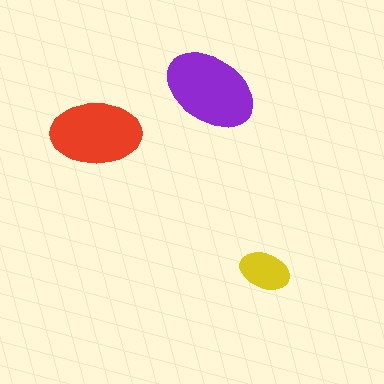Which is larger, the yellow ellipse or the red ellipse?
The red one.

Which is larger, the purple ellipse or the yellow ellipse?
The purple one.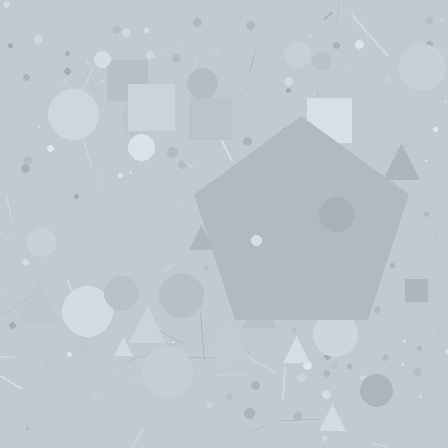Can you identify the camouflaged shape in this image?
The camouflaged shape is a pentagon.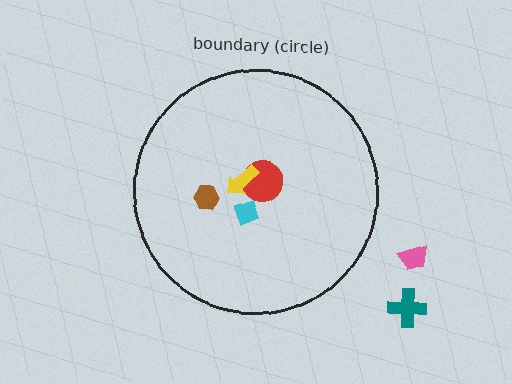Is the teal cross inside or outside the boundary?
Outside.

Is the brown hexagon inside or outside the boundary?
Inside.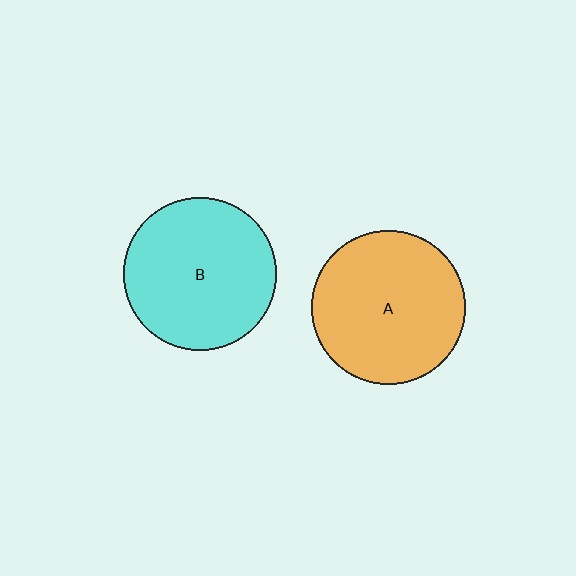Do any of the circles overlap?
No, none of the circles overlap.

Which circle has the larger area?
Circle A (orange).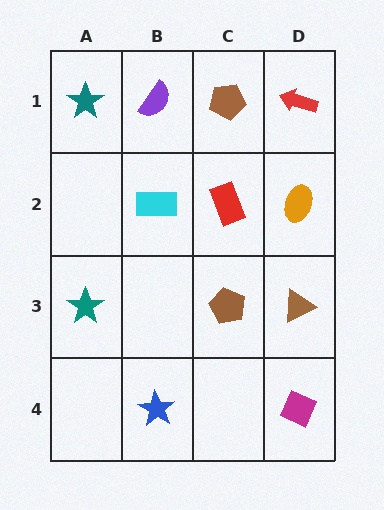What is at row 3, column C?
A brown pentagon.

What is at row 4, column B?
A blue star.